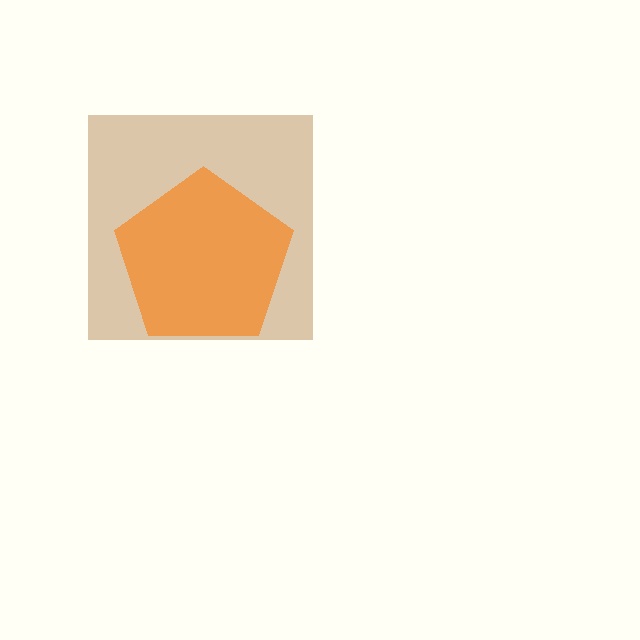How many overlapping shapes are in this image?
There are 2 overlapping shapes in the image.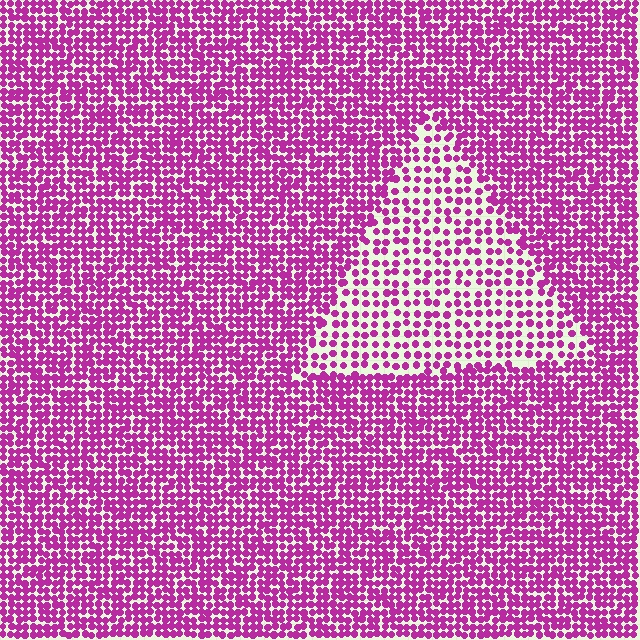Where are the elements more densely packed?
The elements are more densely packed outside the triangle boundary.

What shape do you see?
I see a triangle.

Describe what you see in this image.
The image contains small magenta elements arranged at two different densities. A triangle-shaped region is visible where the elements are less densely packed than the surrounding area.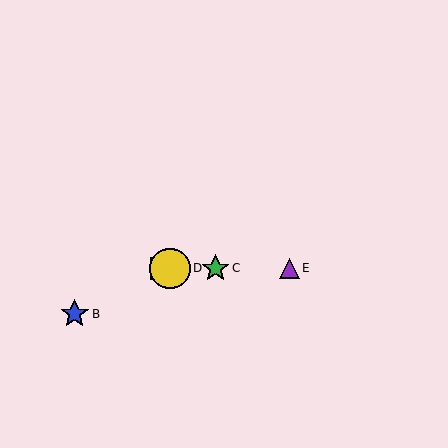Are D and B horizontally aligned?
No, D is at y≈268 and B is at y≈314.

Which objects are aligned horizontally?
Objects A, C, D, E are aligned horizontally.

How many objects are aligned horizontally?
4 objects (A, C, D, E) are aligned horizontally.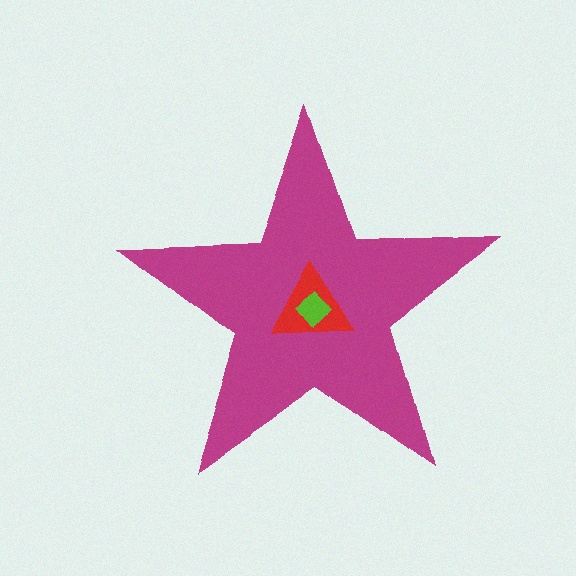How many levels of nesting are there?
3.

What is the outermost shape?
The magenta star.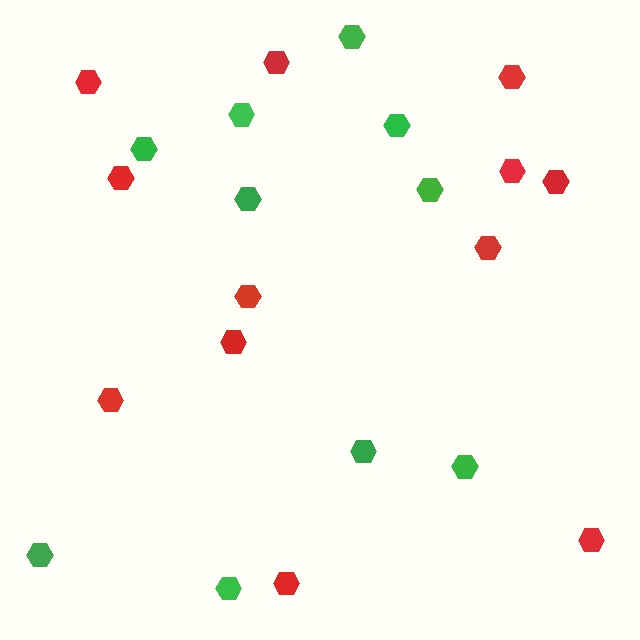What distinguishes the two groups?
There are 2 groups: one group of green hexagons (10) and one group of red hexagons (12).